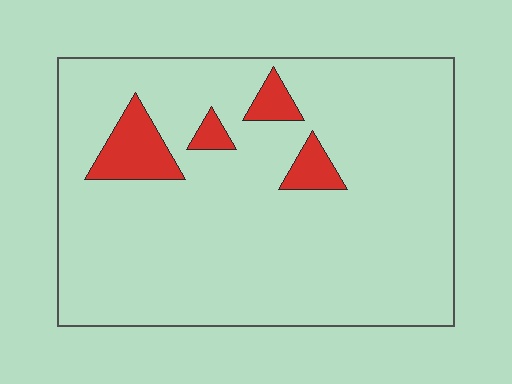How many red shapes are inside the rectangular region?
4.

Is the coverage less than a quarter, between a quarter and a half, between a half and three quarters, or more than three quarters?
Less than a quarter.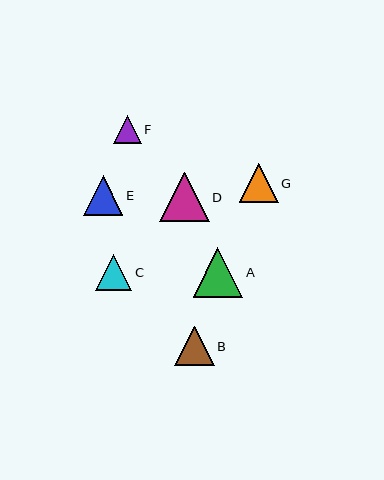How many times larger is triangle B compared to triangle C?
Triangle B is approximately 1.1 times the size of triangle C.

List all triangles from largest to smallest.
From largest to smallest: A, D, B, E, G, C, F.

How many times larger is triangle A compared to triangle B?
Triangle A is approximately 1.3 times the size of triangle B.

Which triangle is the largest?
Triangle A is the largest with a size of approximately 50 pixels.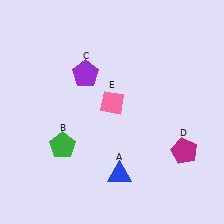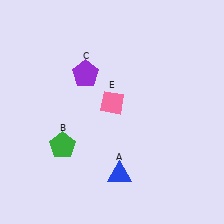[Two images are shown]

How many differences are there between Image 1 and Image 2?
There is 1 difference between the two images.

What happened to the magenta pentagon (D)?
The magenta pentagon (D) was removed in Image 2. It was in the bottom-right area of Image 1.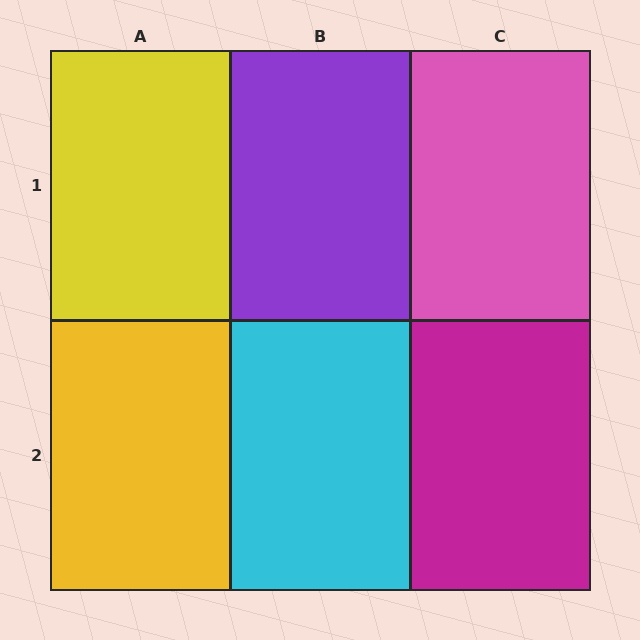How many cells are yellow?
2 cells are yellow.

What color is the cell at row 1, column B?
Purple.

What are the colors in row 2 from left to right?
Yellow, cyan, magenta.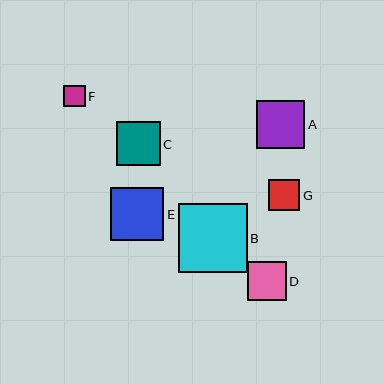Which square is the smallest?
Square F is the smallest with a size of approximately 21 pixels.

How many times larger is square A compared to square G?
Square A is approximately 1.6 times the size of square G.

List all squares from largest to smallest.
From largest to smallest: B, E, A, C, D, G, F.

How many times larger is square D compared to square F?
Square D is approximately 1.8 times the size of square F.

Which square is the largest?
Square B is the largest with a size of approximately 69 pixels.